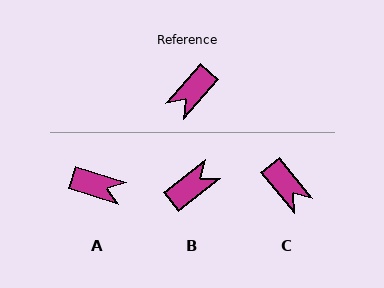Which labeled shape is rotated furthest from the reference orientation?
B, about 170 degrees away.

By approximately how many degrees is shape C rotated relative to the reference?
Approximately 80 degrees counter-clockwise.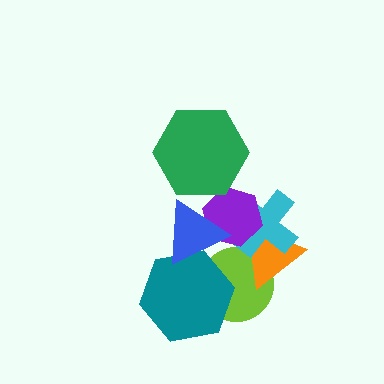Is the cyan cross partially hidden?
Yes, it is partially covered by another shape.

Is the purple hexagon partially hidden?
Yes, it is partially covered by another shape.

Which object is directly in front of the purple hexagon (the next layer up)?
The blue triangle is directly in front of the purple hexagon.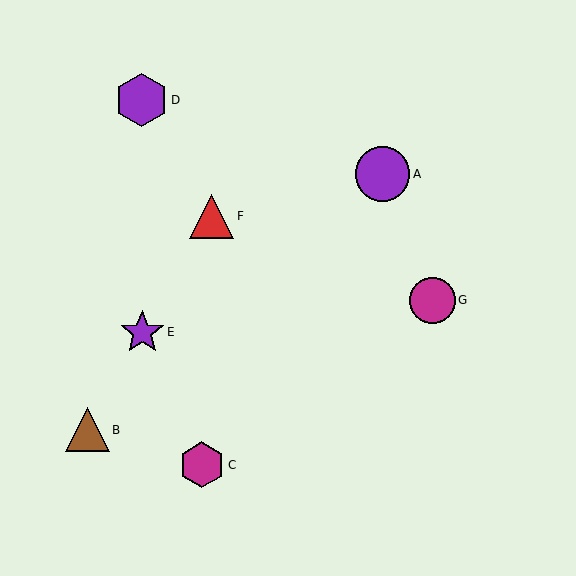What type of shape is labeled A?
Shape A is a purple circle.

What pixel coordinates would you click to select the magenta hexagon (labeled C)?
Click at (202, 465) to select the magenta hexagon C.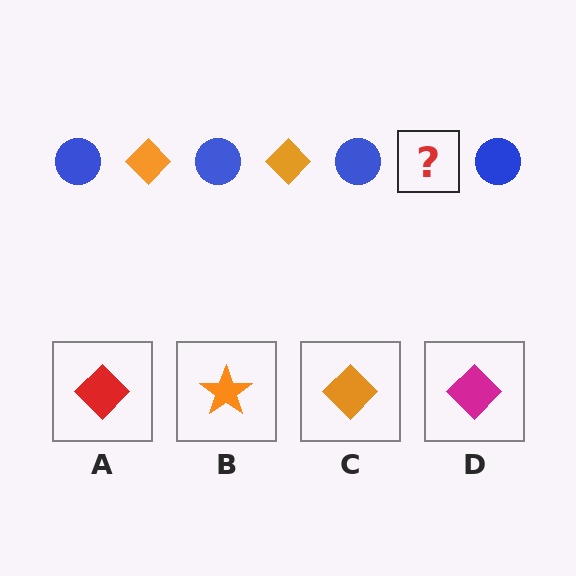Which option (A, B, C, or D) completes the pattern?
C.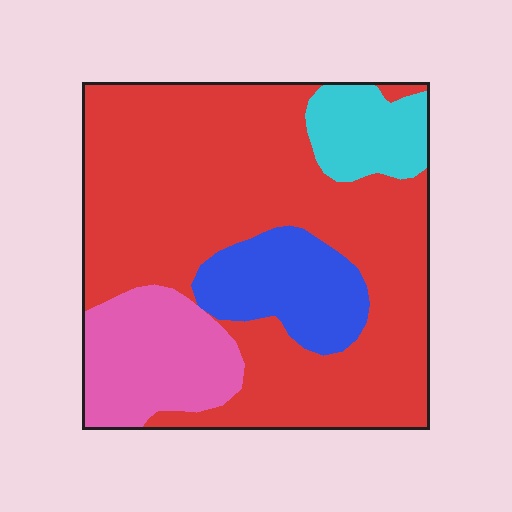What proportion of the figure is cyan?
Cyan takes up about one tenth (1/10) of the figure.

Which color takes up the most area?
Red, at roughly 65%.